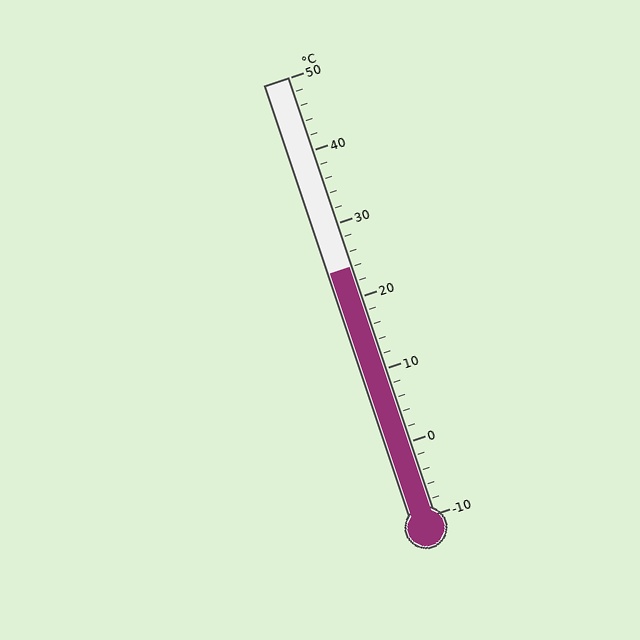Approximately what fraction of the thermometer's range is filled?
The thermometer is filled to approximately 55% of its range.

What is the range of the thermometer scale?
The thermometer scale ranges from -10°C to 50°C.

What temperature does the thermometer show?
The thermometer shows approximately 24°C.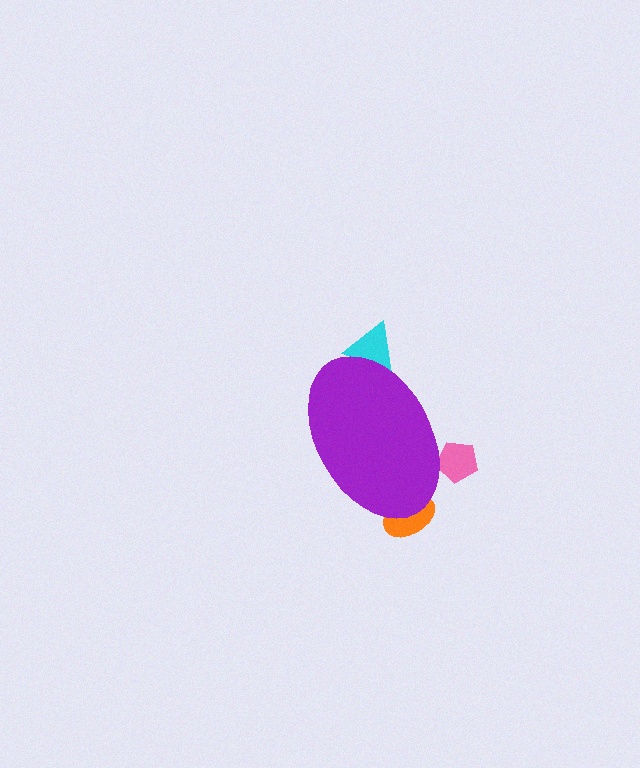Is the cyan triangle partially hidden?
Yes, the cyan triangle is partially hidden behind the purple ellipse.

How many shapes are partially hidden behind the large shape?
3 shapes are partially hidden.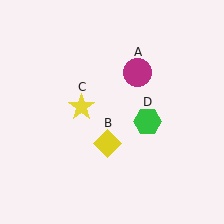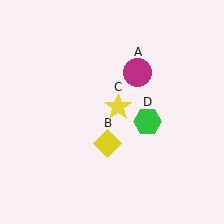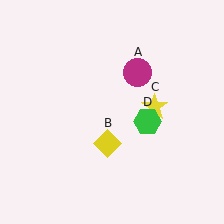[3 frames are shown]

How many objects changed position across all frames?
1 object changed position: yellow star (object C).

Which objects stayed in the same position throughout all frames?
Magenta circle (object A) and yellow diamond (object B) and green hexagon (object D) remained stationary.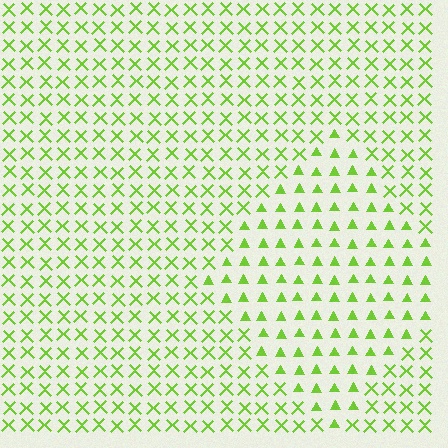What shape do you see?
I see a diamond.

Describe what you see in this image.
The image is filled with small lime elements arranged in a uniform grid. A diamond-shaped region contains triangles, while the surrounding area contains X marks. The boundary is defined purely by the change in element shape.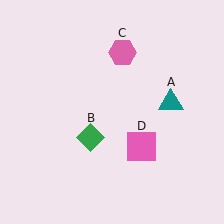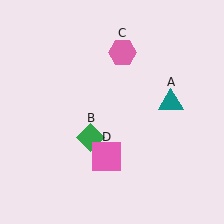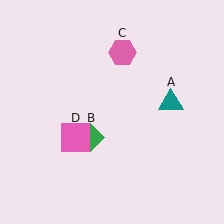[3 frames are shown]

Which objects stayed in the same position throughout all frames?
Teal triangle (object A) and green diamond (object B) and pink hexagon (object C) remained stationary.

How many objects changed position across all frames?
1 object changed position: pink square (object D).